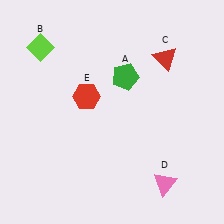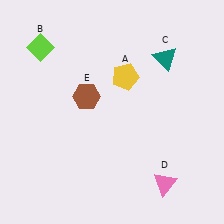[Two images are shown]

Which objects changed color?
A changed from green to yellow. C changed from red to teal. E changed from red to brown.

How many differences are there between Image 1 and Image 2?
There are 3 differences between the two images.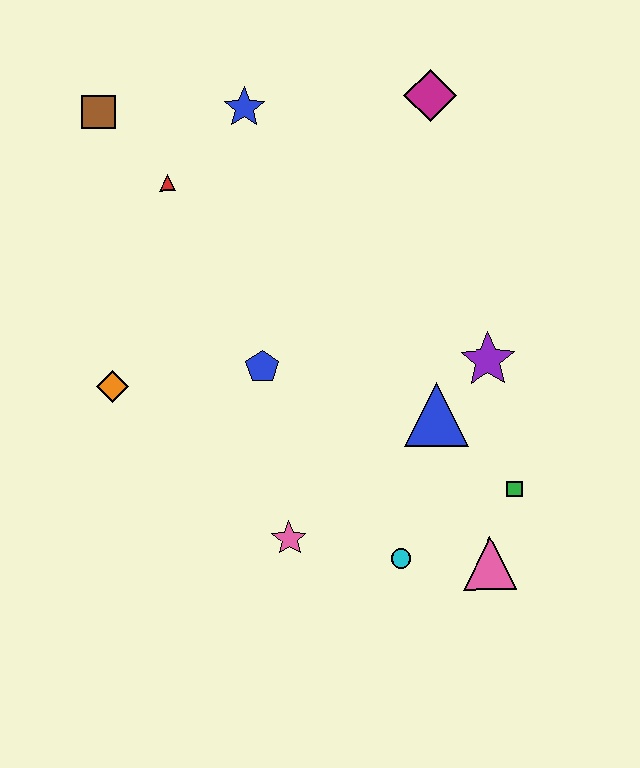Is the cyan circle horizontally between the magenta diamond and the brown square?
Yes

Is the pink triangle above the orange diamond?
No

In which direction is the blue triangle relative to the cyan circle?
The blue triangle is above the cyan circle.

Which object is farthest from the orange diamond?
The magenta diamond is farthest from the orange diamond.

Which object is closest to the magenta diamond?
The blue star is closest to the magenta diamond.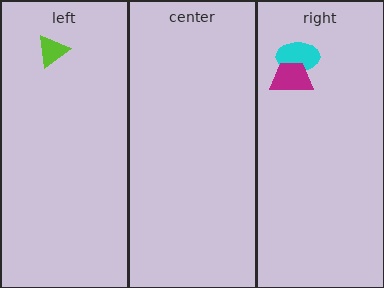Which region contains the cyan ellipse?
The right region.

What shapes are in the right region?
The cyan ellipse, the magenta trapezoid.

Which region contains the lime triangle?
The left region.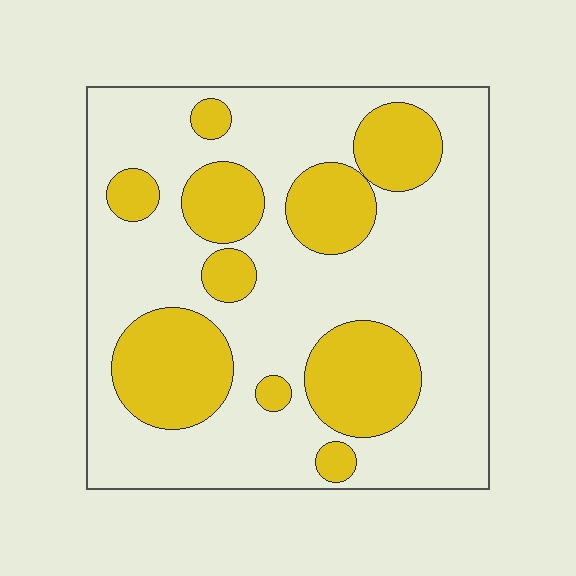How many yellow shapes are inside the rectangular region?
10.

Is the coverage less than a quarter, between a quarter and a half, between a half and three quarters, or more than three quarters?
Between a quarter and a half.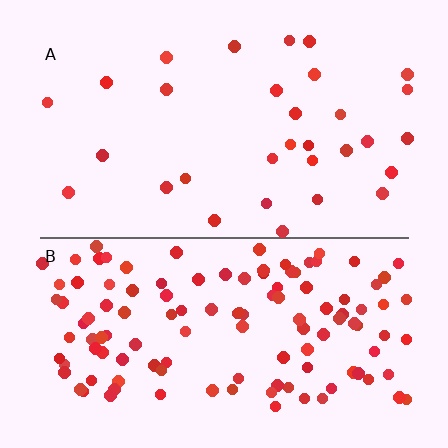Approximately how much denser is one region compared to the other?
Approximately 3.9× — region B over region A.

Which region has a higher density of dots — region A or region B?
B (the bottom).